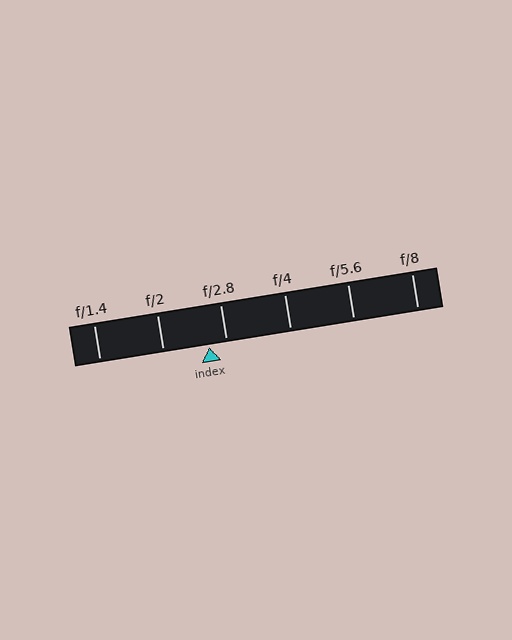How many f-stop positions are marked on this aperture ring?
There are 6 f-stop positions marked.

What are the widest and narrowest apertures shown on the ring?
The widest aperture shown is f/1.4 and the narrowest is f/8.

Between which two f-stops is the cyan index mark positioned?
The index mark is between f/2 and f/2.8.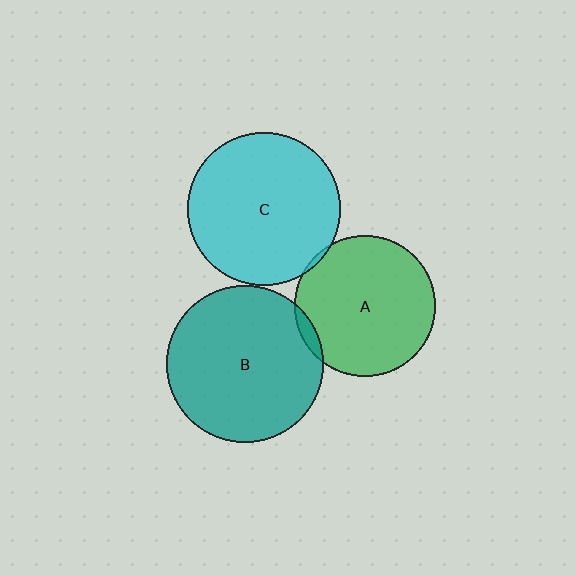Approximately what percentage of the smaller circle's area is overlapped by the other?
Approximately 5%.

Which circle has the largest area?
Circle B (teal).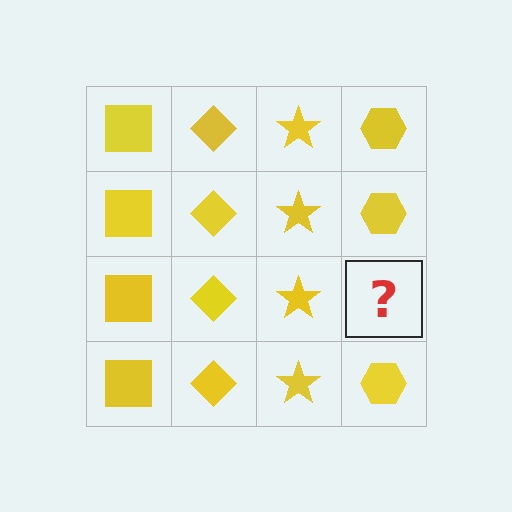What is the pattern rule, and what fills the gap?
The rule is that each column has a consistent shape. The gap should be filled with a yellow hexagon.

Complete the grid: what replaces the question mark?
The question mark should be replaced with a yellow hexagon.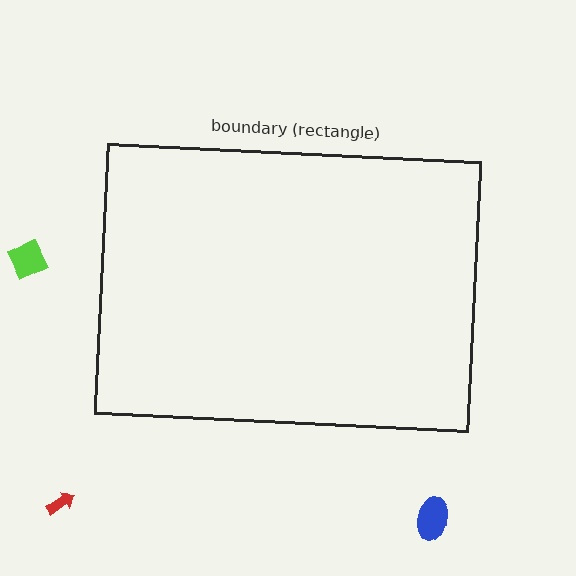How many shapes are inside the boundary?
0 inside, 3 outside.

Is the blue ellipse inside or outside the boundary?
Outside.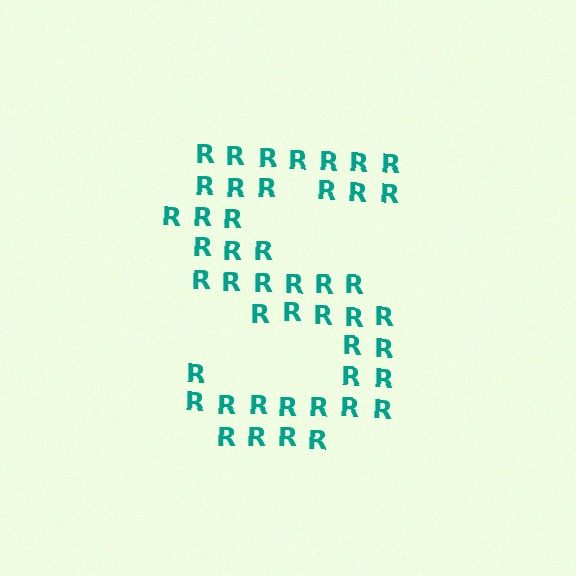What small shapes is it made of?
It is made of small letter R's.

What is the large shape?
The large shape is the letter S.